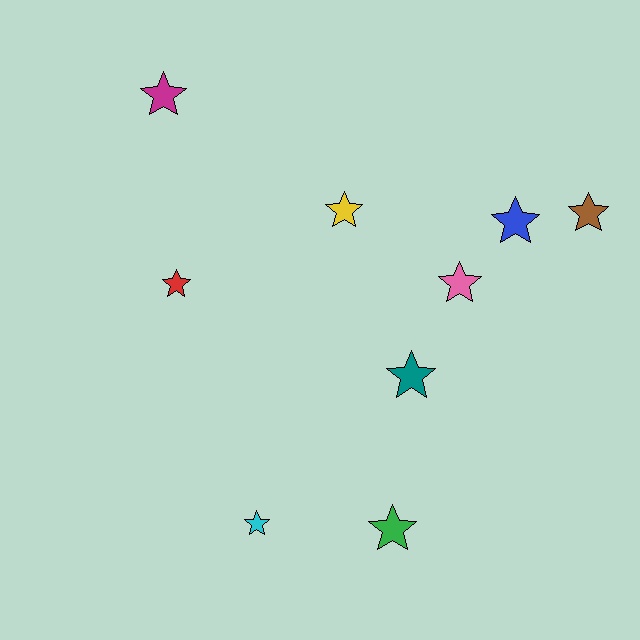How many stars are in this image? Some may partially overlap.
There are 9 stars.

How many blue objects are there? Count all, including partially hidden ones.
There is 1 blue object.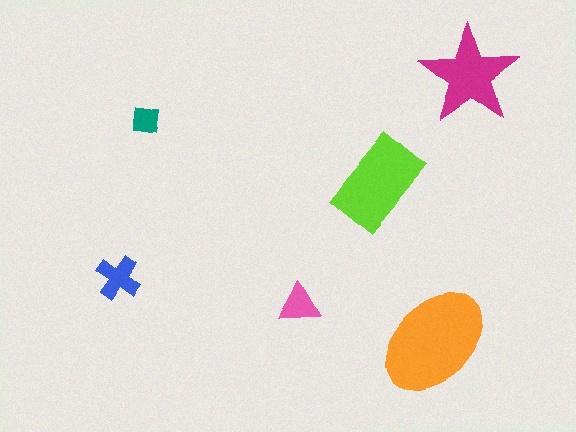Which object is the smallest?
The teal square.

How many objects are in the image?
There are 6 objects in the image.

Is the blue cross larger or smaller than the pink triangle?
Larger.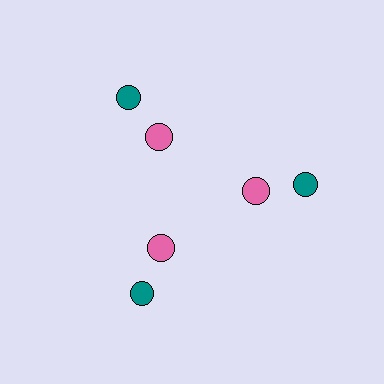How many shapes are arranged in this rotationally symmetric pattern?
There are 6 shapes, arranged in 3 groups of 2.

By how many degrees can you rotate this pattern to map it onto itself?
The pattern maps onto itself every 120 degrees of rotation.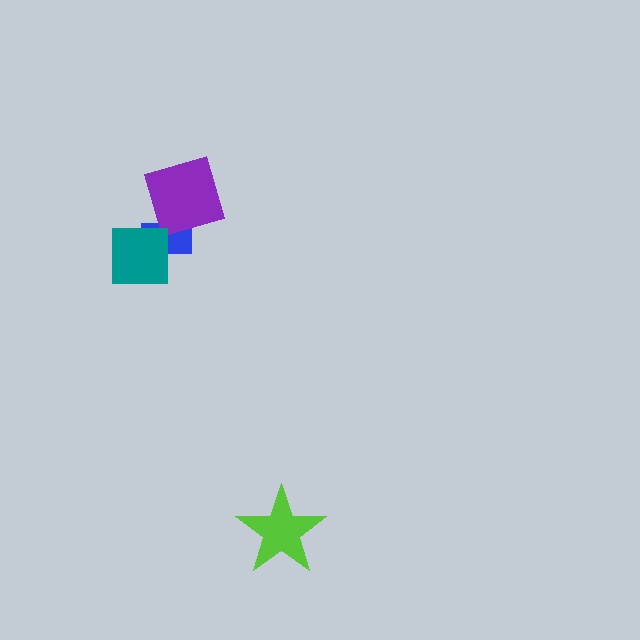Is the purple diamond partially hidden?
No, no other shape covers it.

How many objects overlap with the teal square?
1 object overlaps with the teal square.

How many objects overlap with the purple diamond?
1 object overlaps with the purple diamond.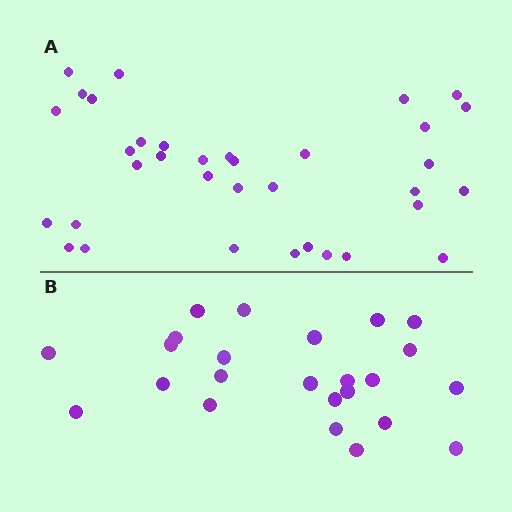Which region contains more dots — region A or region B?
Region A (the top region) has more dots.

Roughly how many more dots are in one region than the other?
Region A has roughly 12 or so more dots than region B.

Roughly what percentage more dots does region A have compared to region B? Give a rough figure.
About 45% more.